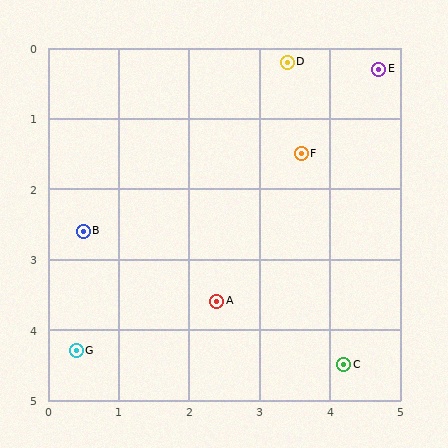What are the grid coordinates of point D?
Point D is at approximately (3.4, 0.2).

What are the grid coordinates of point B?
Point B is at approximately (0.5, 2.6).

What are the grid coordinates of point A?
Point A is at approximately (2.4, 3.6).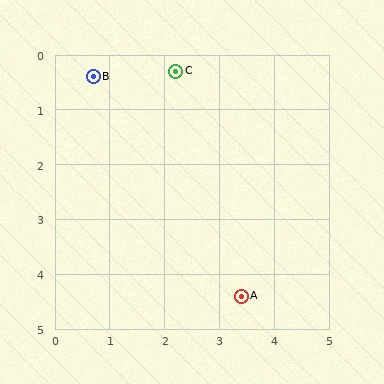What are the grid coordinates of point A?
Point A is at approximately (3.4, 4.4).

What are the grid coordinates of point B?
Point B is at approximately (0.7, 0.4).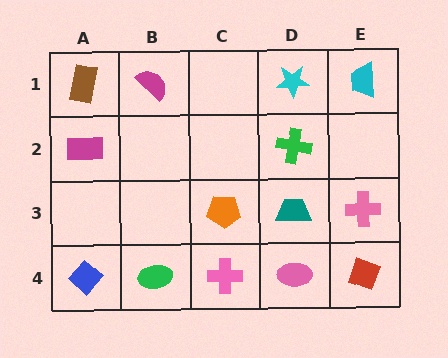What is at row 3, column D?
A teal trapezoid.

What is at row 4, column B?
A green ellipse.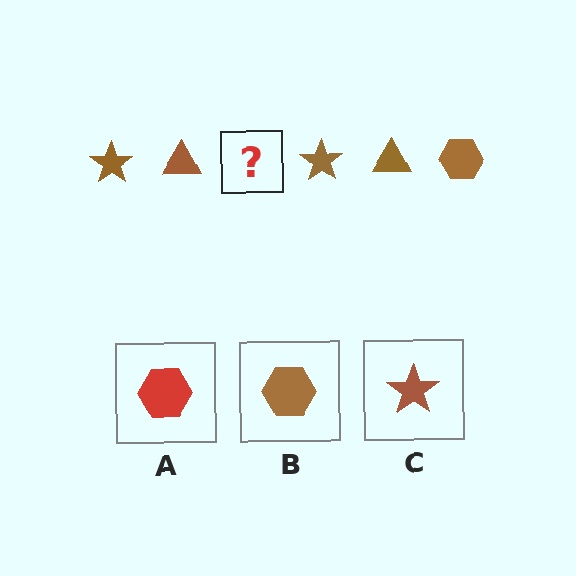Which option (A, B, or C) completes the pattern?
B.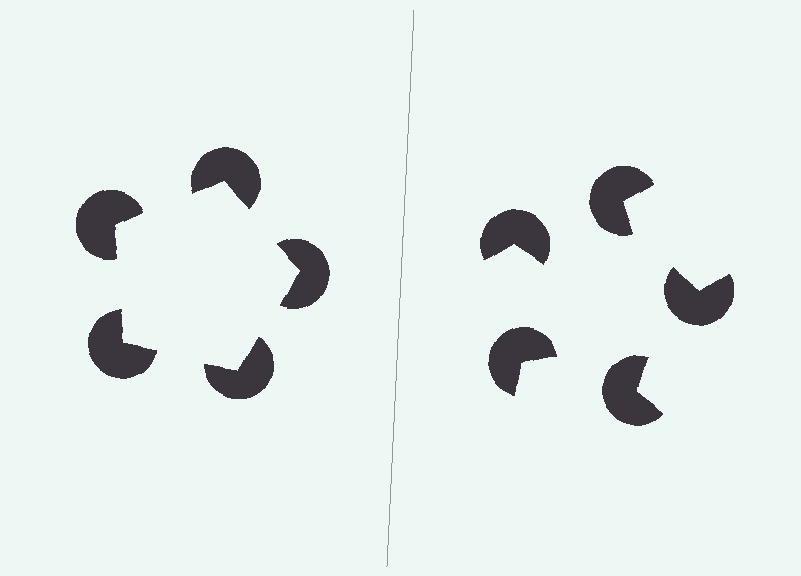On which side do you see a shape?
An illusory pentagon appears on the left side. On the right side the wedge cuts are rotated, so no coherent shape forms.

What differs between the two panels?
The pac-man discs are positioned identically on both sides; only the wedge orientations differ. On the left they align to a pentagon; on the right they are misaligned.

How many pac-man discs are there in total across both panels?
10 — 5 on each side.